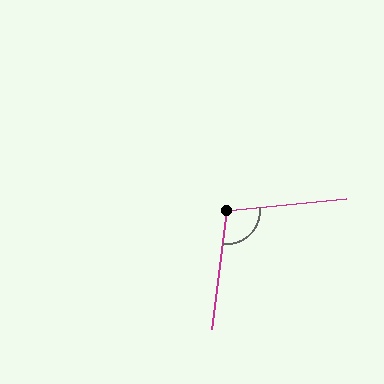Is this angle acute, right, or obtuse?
It is obtuse.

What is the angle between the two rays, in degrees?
Approximately 103 degrees.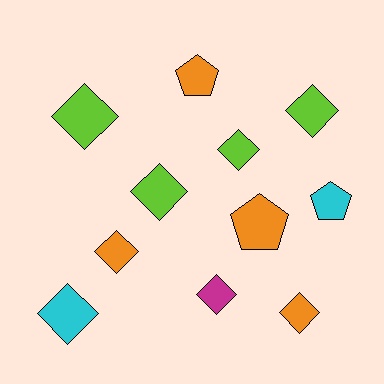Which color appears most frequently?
Lime, with 4 objects.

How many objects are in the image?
There are 11 objects.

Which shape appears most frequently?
Diamond, with 8 objects.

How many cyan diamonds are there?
There is 1 cyan diamond.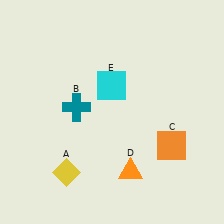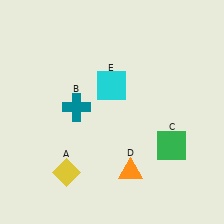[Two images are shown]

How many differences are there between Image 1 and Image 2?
There is 1 difference between the two images.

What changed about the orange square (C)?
In Image 1, C is orange. In Image 2, it changed to green.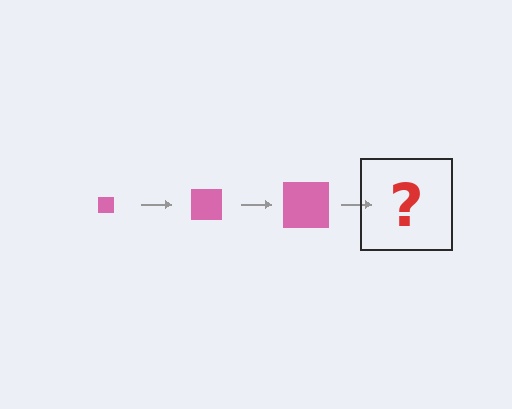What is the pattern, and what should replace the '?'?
The pattern is that the square gets progressively larger each step. The '?' should be a pink square, larger than the previous one.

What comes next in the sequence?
The next element should be a pink square, larger than the previous one.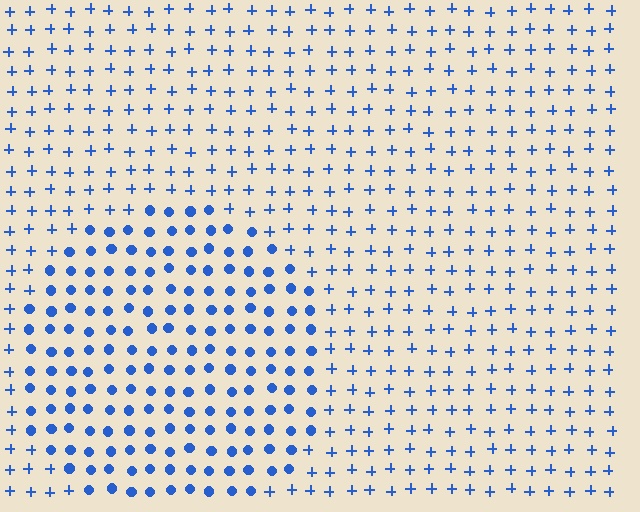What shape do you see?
I see a circle.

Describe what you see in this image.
The image is filled with small blue elements arranged in a uniform grid. A circle-shaped region contains circles, while the surrounding area contains plus signs. The boundary is defined purely by the change in element shape.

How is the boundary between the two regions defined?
The boundary is defined by a change in element shape: circles inside vs. plus signs outside. All elements share the same color and spacing.